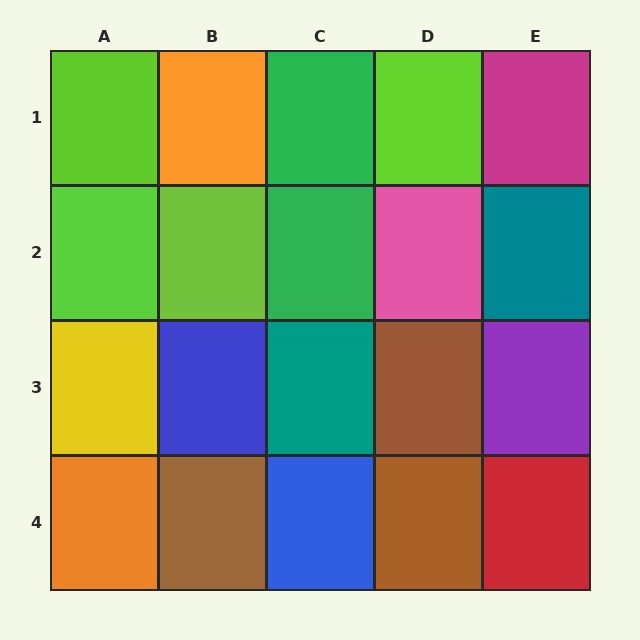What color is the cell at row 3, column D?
Brown.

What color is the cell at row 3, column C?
Teal.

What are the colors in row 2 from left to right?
Lime, lime, green, pink, teal.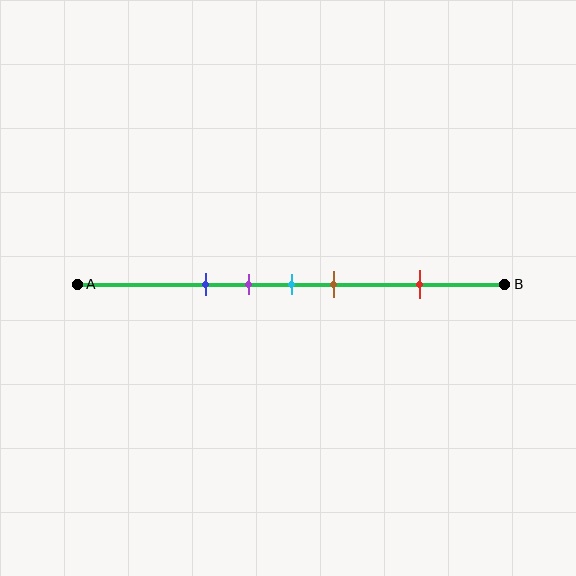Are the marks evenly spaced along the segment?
No, the marks are not evenly spaced.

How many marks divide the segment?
There are 5 marks dividing the segment.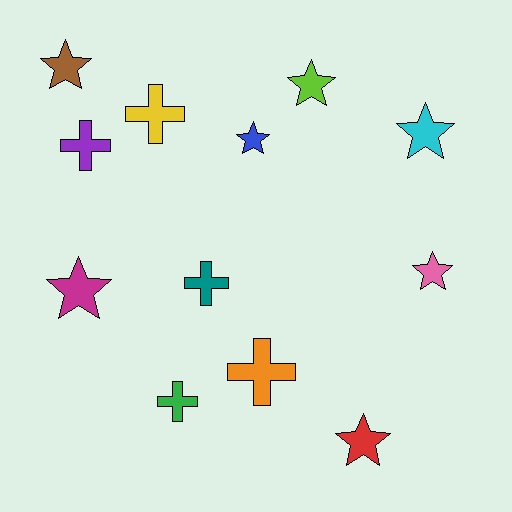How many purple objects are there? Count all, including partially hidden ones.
There is 1 purple object.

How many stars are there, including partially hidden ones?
There are 7 stars.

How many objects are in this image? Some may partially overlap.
There are 12 objects.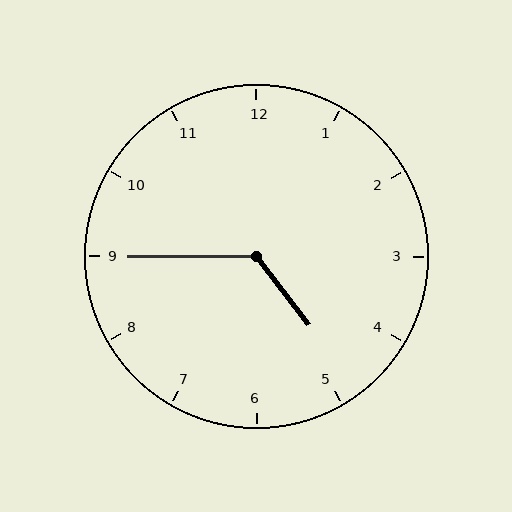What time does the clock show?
4:45.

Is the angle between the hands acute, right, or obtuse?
It is obtuse.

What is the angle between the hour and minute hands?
Approximately 128 degrees.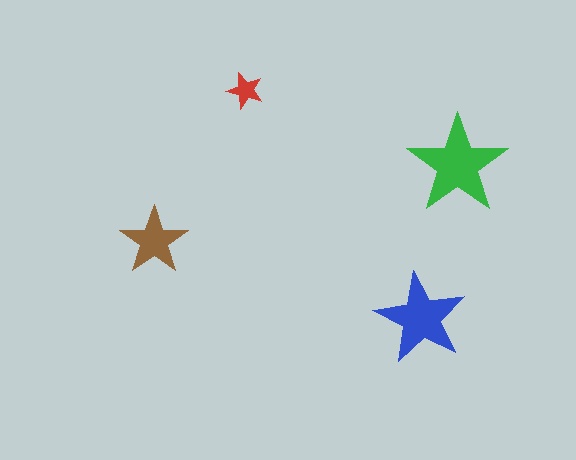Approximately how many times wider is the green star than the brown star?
About 1.5 times wider.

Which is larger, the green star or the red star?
The green one.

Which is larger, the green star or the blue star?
The green one.